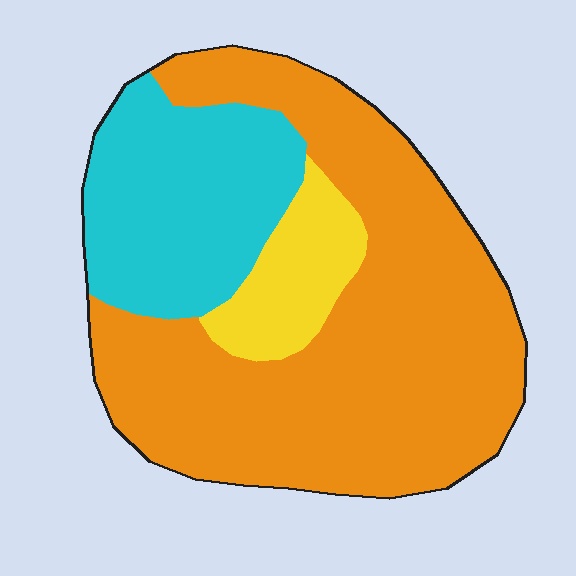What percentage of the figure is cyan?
Cyan covers roughly 25% of the figure.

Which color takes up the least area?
Yellow, at roughly 10%.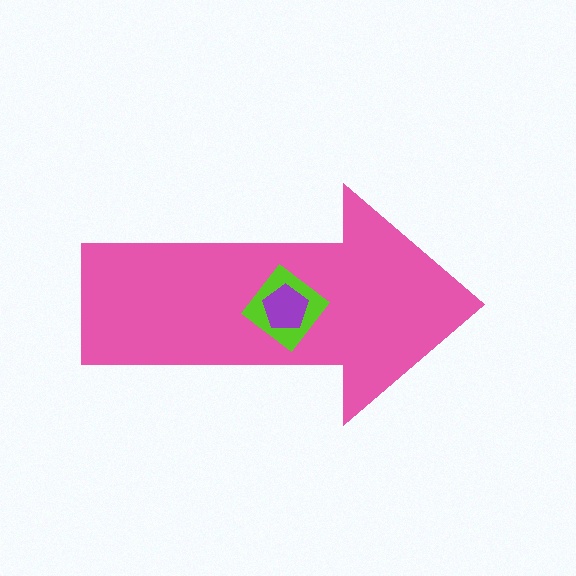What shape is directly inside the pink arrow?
The lime diamond.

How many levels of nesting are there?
3.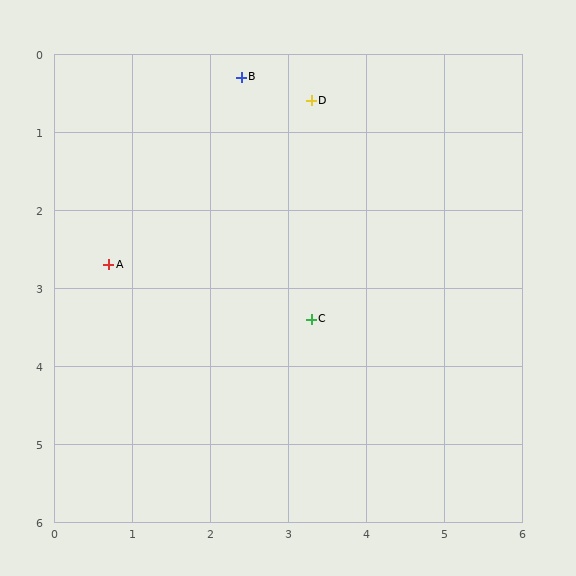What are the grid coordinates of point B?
Point B is at approximately (2.4, 0.3).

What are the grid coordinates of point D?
Point D is at approximately (3.3, 0.6).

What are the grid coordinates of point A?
Point A is at approximately (0.7, 2.7).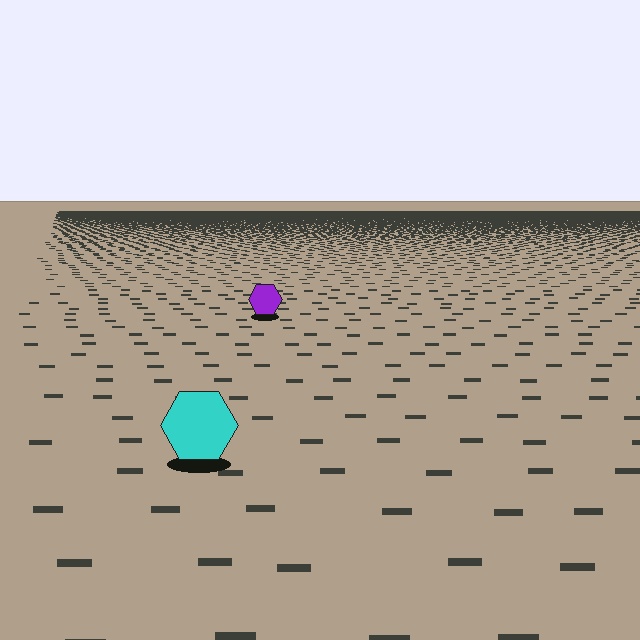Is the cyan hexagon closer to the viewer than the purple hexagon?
Yes. The cyan hexagon is closer — you can tell from the texture gradient: the ground texture is coarser near it.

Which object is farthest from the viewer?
The purple hexagon is farthest from the viewer. It appears smaller and the ground texture around it is denser.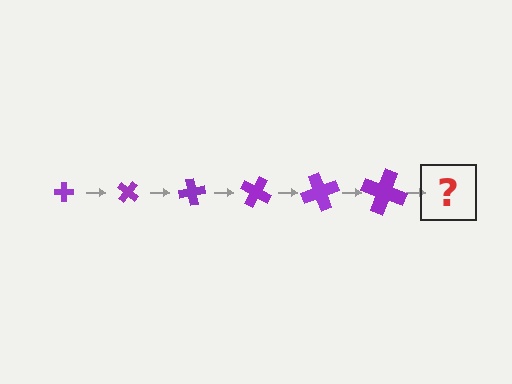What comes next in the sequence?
The next element should be a cross, larger than the previous one and rotated 240 degrees from the start.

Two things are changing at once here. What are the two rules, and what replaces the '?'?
The two rules are that the cross grows larger each step and it rotates 40 degrees each step. The '?' should be a cross, larger than the previous one and rotated 240 degrees from the start.